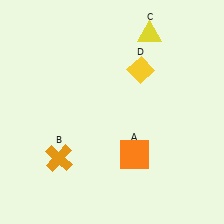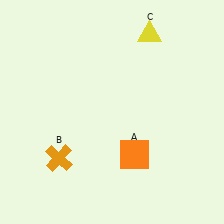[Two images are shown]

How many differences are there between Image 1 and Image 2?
There is 1 difference between the two images.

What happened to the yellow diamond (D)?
The yellow diamond (D) was removed in Image 2. It was in the top-right area of Image 1.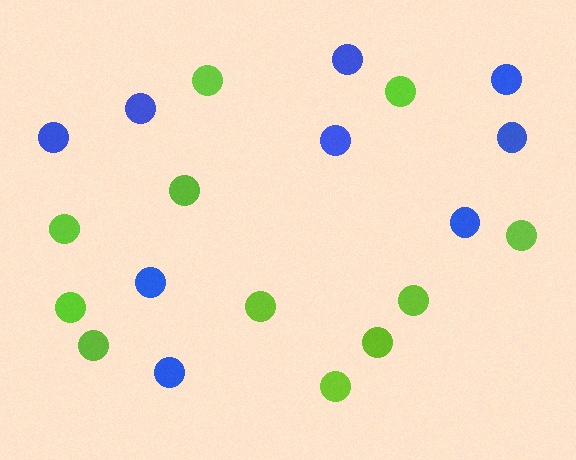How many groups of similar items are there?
There are 2 groups: one group of blue circles (9) and one group of lime circles (11).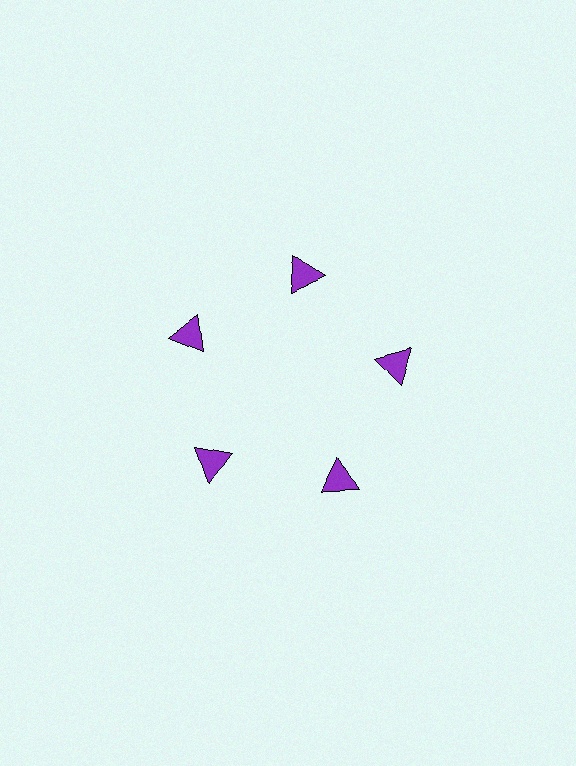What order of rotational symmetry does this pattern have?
This pattern has 5-fold rotational symmetry.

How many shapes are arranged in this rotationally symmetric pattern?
There are 5 shapes, arranged in 5 groups of 1.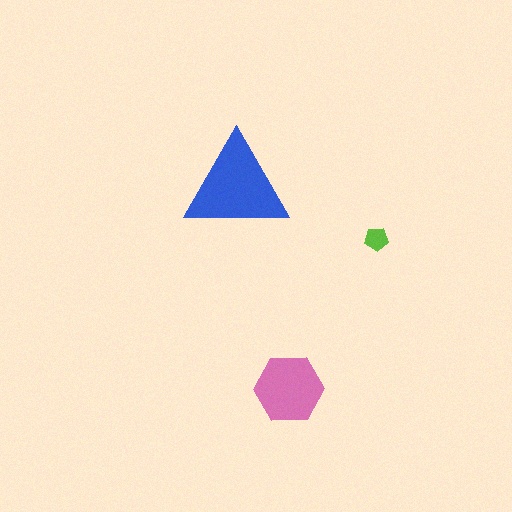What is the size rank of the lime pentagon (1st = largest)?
3rd.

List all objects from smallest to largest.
The lime pentagon, the pink hexagon, the blue triangle.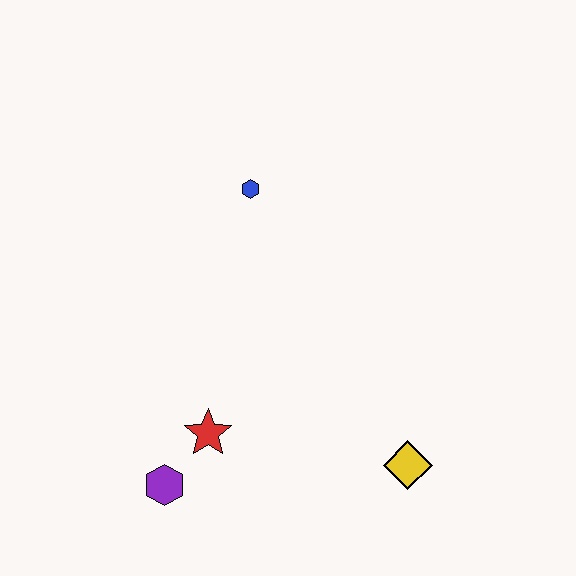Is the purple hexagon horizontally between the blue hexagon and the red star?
No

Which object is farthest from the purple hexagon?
The blue hexagon is farthest from the purple hexagon.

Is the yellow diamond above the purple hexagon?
Yes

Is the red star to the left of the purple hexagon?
No